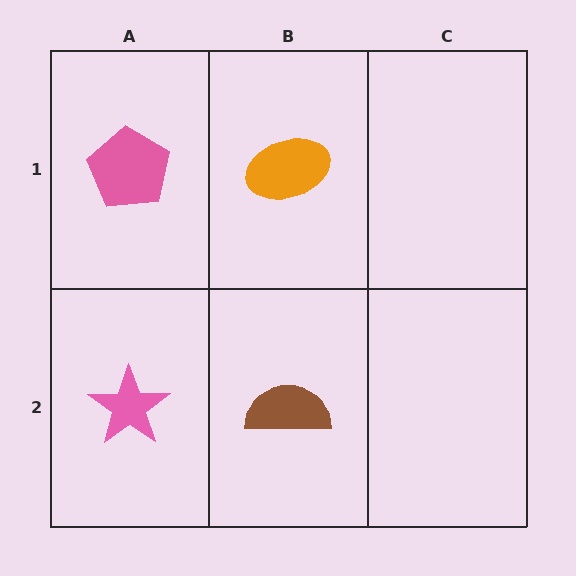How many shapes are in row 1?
2 shapes.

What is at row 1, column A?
A pink pentagon.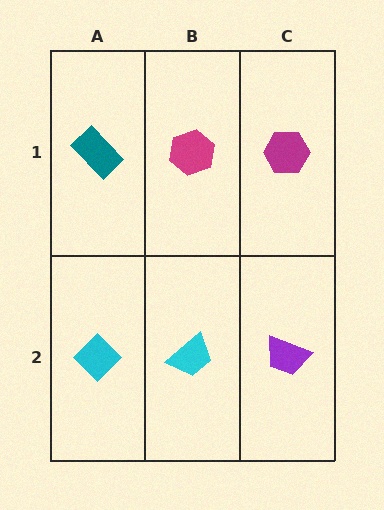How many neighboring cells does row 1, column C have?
2.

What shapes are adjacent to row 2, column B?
A magenta hexagon (row 1, column B), a cyan diamond (row 2, column A), a purple trapezoid (row 2, column C).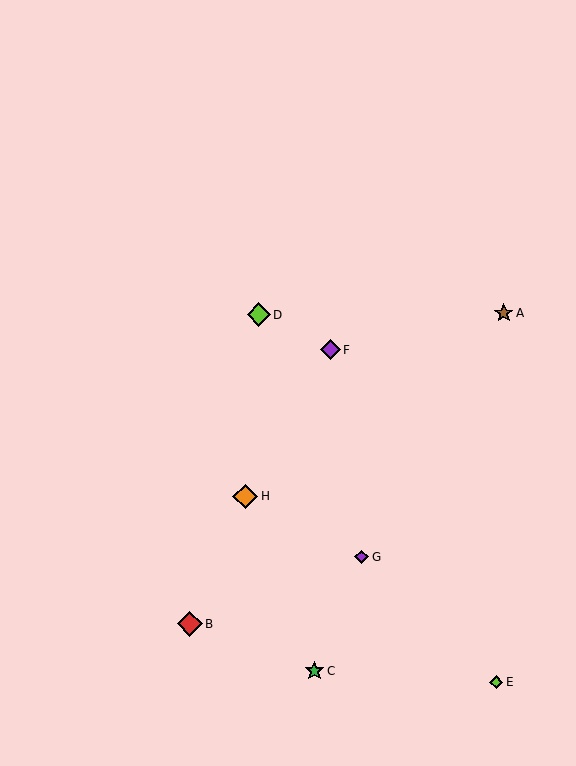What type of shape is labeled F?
Shape F is a purple diamond.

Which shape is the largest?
The orange diamond (labeled H) is the largest.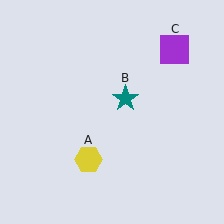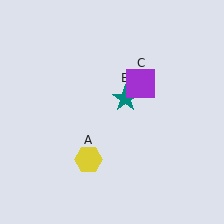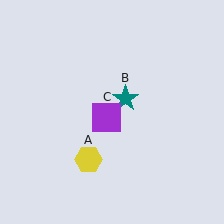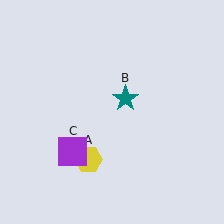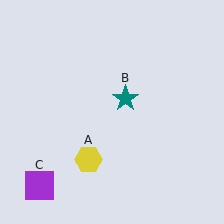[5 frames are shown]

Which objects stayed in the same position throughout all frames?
Yellow hexagon (object A) and teal star (object B) remained stationary.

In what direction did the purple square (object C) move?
The purple square (object C) moved down and to the left.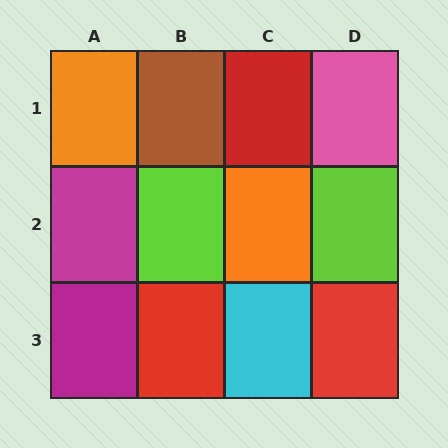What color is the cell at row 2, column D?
Lime.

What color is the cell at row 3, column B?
Red.